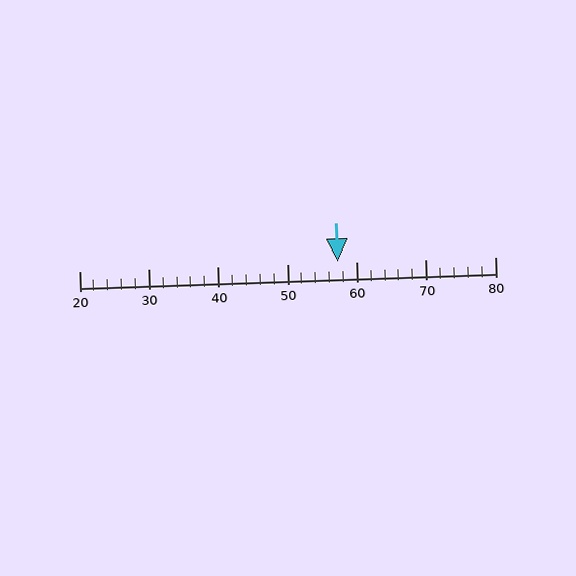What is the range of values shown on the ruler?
The ruler shows values from 20 to 80.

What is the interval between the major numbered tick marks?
The major tick marks are spaced 10 units apart.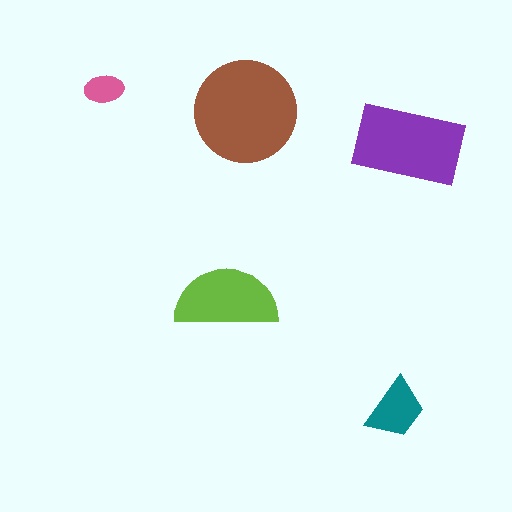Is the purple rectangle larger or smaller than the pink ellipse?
Larger.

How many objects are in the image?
There are 5 objects in the image.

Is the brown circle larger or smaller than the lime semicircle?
Larger.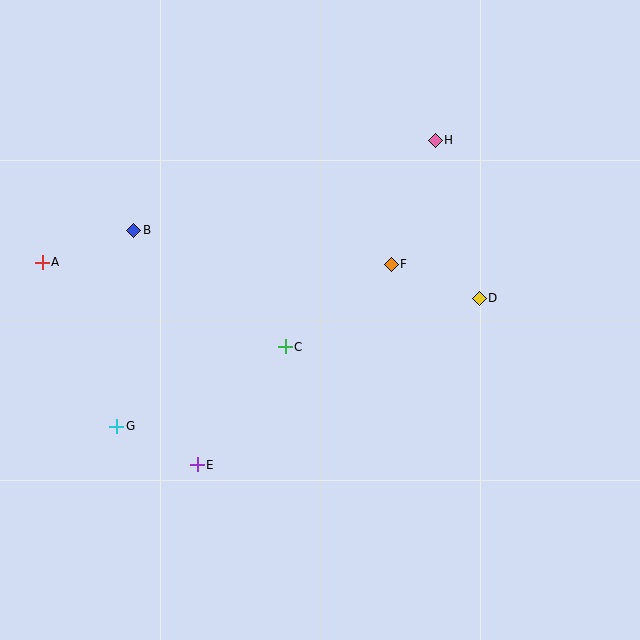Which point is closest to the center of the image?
Point C at (285, 347) is closest to the center.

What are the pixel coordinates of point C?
Point C is at (285, 347).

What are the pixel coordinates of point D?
Point D is at (479, 298).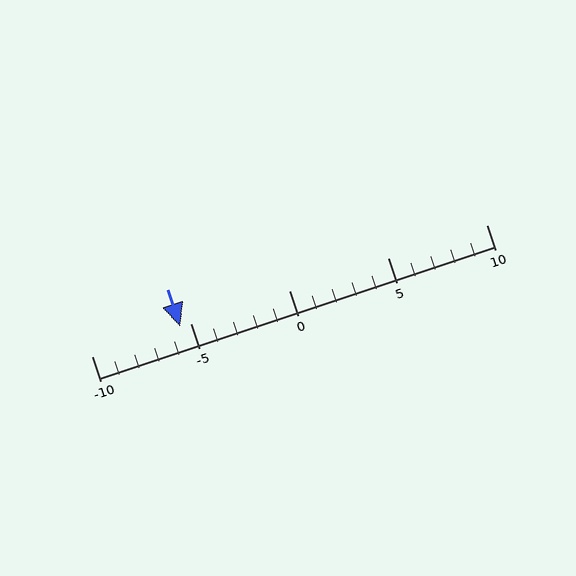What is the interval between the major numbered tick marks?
The major tick marks are spaced 5 units apart.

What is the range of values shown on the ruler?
The ruler shows values from -10 to 10.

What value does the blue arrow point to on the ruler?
The blue arrow points to approximately -6.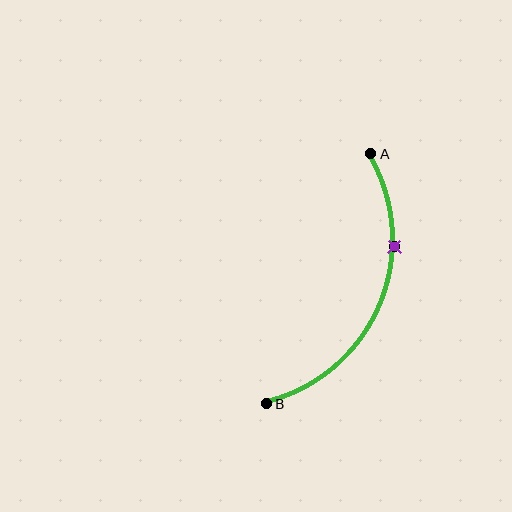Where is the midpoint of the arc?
The arc midpoint is the point on the curve farthest from the straight line joining A and B. It sits to the right of that line.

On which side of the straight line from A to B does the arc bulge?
The arc bulges to the right of the straight line connecting A and B.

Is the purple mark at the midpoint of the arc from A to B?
No. The purple mark lies on the arc but is closer to endpoint A. The arc midpoint would be at the point on the curve equidistant along the arc from both A and B.